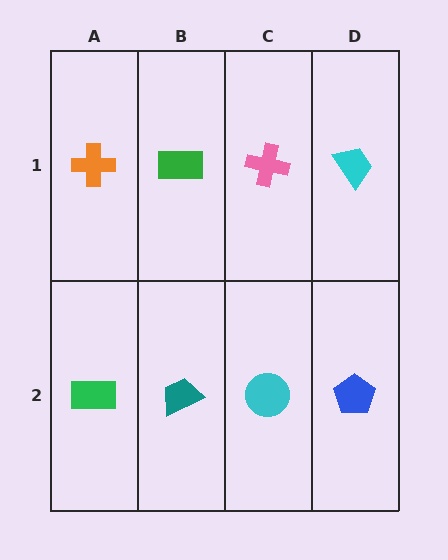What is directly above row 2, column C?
A pink cross.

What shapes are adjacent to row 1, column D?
A blue pentagon (row 2, column D), a pink cross (row 1, column C).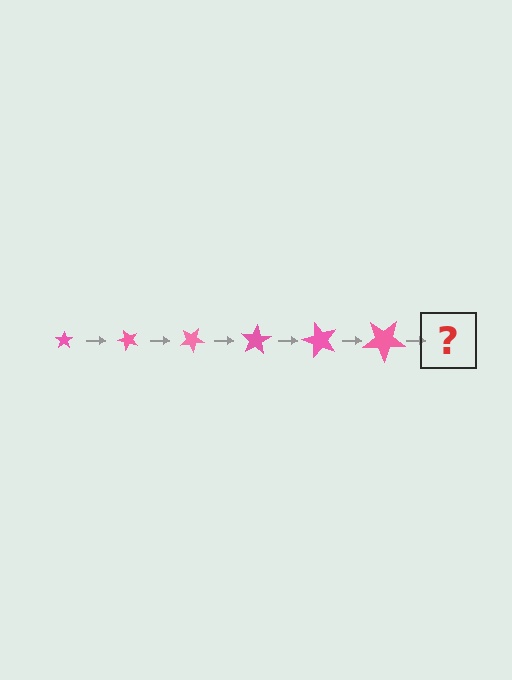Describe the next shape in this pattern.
It should be a star, larger than the previous one and rotated 300 degrees from the start.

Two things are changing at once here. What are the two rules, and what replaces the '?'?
The two rules are that the star grows larger each step and it rotates 50 degrees each step. The '?' should be a star, larger than the previous one and rotated 300 degrees from the start.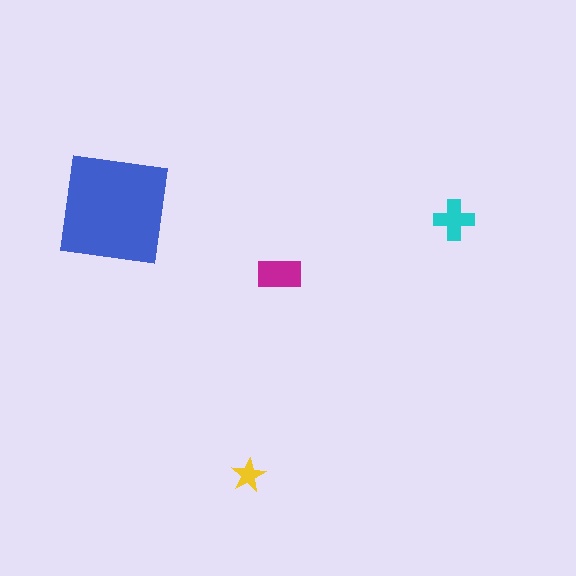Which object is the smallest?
The yellow star.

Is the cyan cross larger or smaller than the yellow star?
Larger.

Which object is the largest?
The blue square.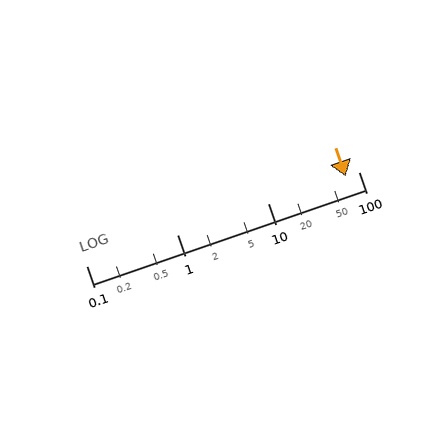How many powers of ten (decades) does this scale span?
The scale spans 3 decades, from 0.1 to 100.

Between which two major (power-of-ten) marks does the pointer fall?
The pointer is between 10 and 100.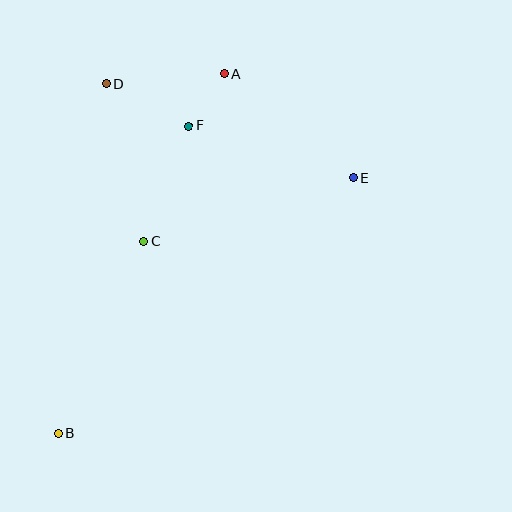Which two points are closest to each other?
Points A and F are closest to each other.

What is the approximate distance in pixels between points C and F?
The distance between C and F is approximately 124 pixels.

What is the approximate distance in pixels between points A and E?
The distance between A and E is approximately 166 pixels.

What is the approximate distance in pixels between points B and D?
The distance between B and D is approximately 353 pixels.